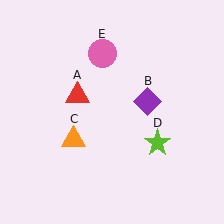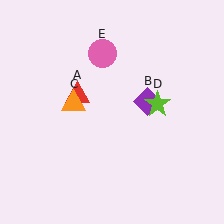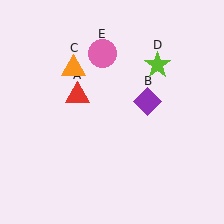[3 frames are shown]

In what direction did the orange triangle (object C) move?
The orange triangle (object C) moved up.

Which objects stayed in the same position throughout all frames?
Red triangle (object A) and purple diamond (object B) and pink circle (object E) remained stationary.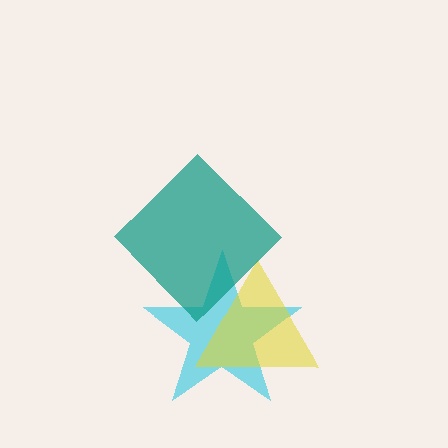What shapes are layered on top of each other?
The layered shapes are: a cyan star, a yellow triangle, a teal diamond.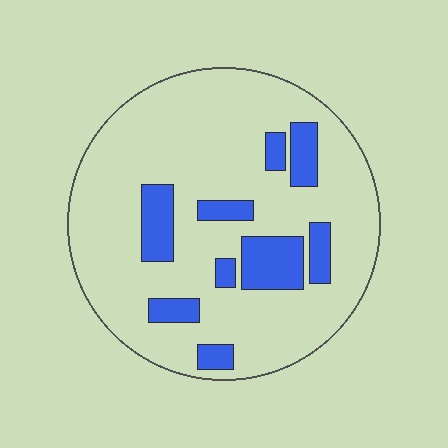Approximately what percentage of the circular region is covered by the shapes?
Approximately 20%.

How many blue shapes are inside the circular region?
9.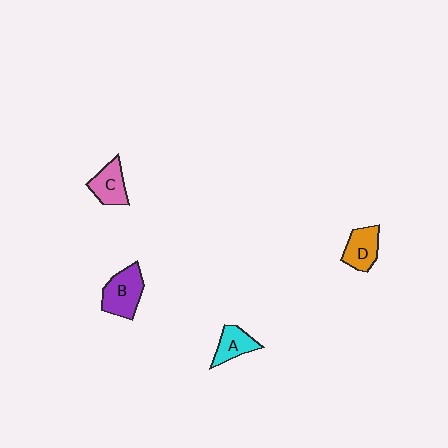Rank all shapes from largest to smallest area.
From largest to smallest: B (purple), D (orange), C (pink), A (cyan).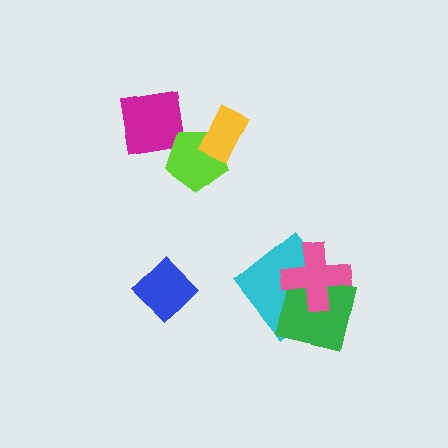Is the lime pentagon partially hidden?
Yes, it is partially covered by another shape.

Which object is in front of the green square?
The pink cross is in front of the green square.